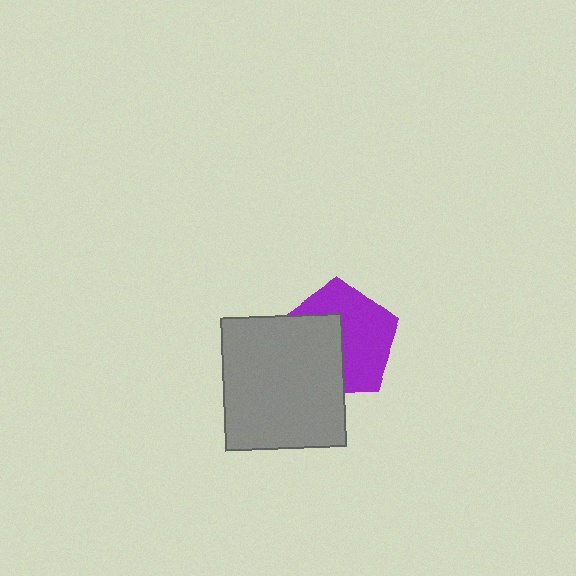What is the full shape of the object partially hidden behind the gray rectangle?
The partially hidden object is a purple pentagon.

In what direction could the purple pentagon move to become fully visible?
The purple pentagon could move toward the upper-right. That would shift it out from behind the gray rectangle entirely.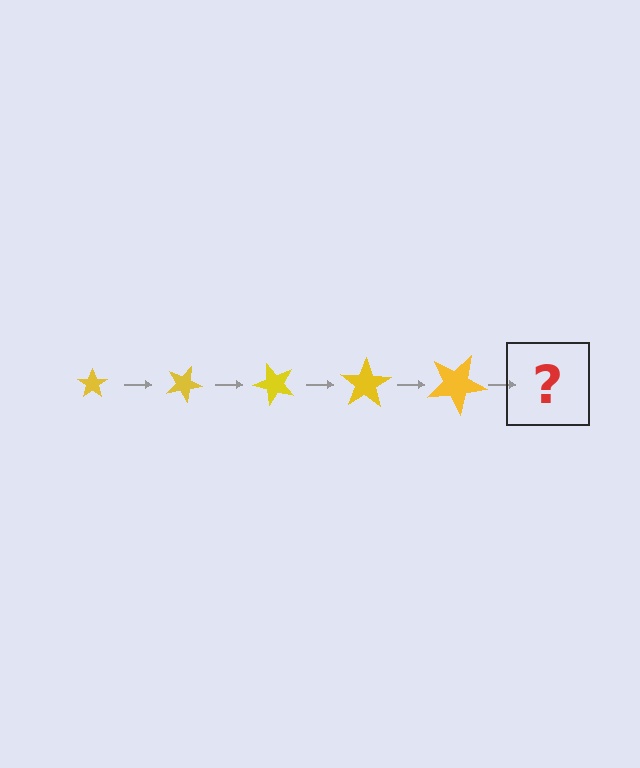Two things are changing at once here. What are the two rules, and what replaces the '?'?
The two rules are that the star grows larger each step and it rotates 25 degrees each step. The '?' should be a star, larger than the previous one and rotated 125 degrees from the start.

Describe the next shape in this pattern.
It should be a star, larger than the previous one and rotated 125 degrees from the start.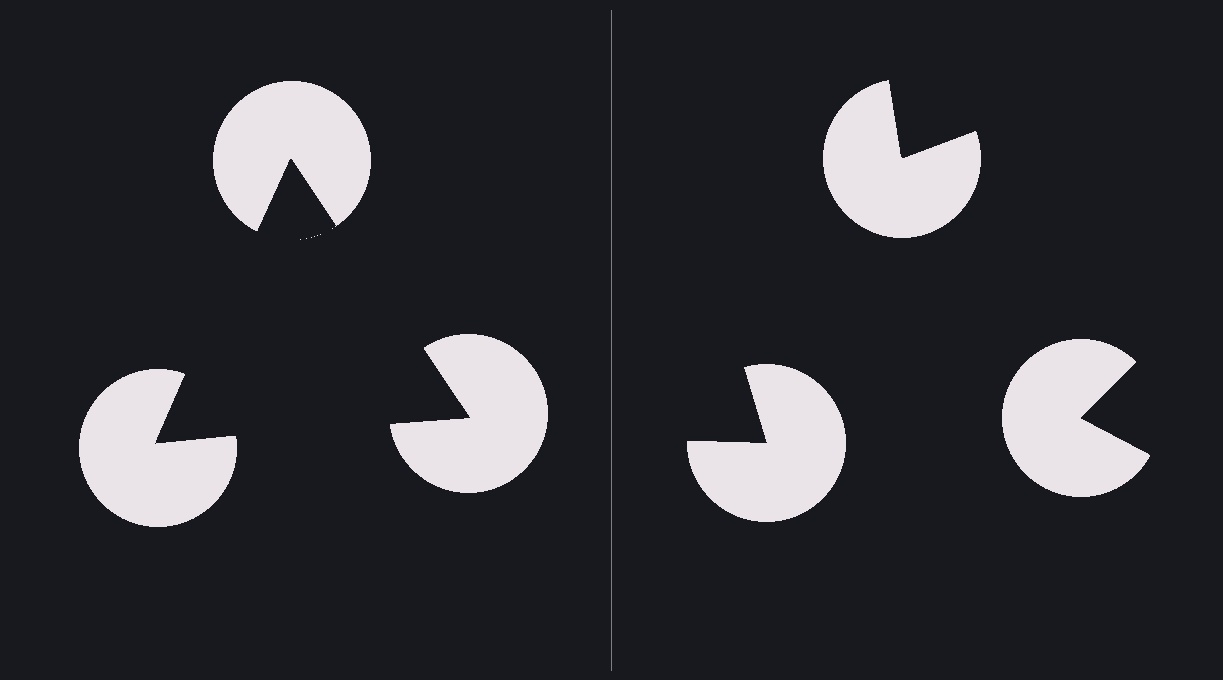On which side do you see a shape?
An illusory triangle appears on the left side. On the right side the wedge cuts are rotated, so no coherent shape forms.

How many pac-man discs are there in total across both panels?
6 — 3 on each side.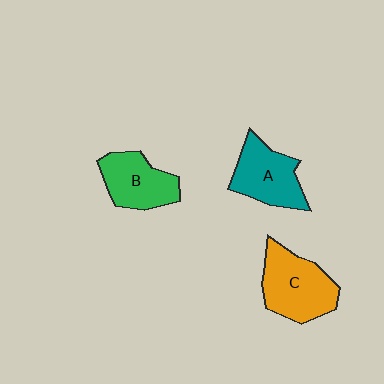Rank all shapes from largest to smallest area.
From largest to smallest: C (orange), A (teal), B (green).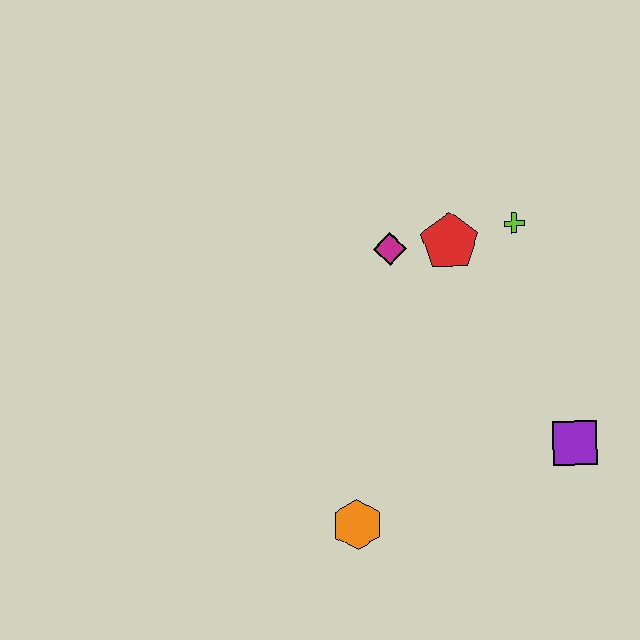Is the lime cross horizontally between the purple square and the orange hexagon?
Yes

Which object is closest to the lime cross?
The red pentagon is closest to the lime cross.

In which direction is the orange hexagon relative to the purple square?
The orange hexagon is to the left of the purple square.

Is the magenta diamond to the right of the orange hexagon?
Yes